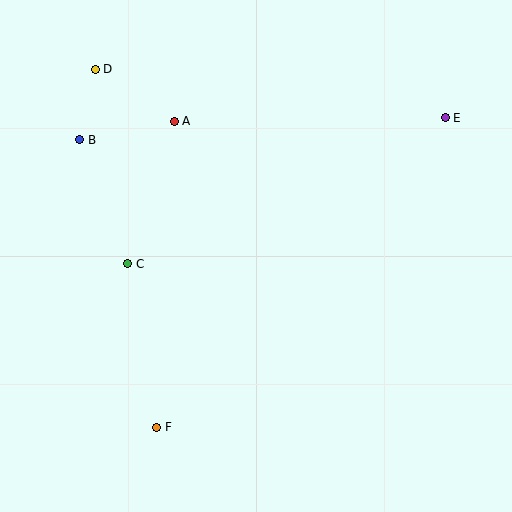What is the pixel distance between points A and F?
The distance between A and F is 306 pixels.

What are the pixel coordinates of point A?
Point A is at (174, 121).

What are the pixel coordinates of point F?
Point F is at (157, 427).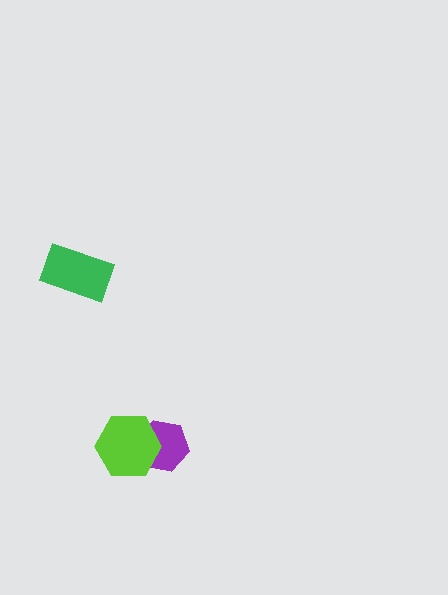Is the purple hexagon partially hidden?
Yes, it is partially covered by another shape.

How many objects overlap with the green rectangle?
0 objects overlap with the green rectangle.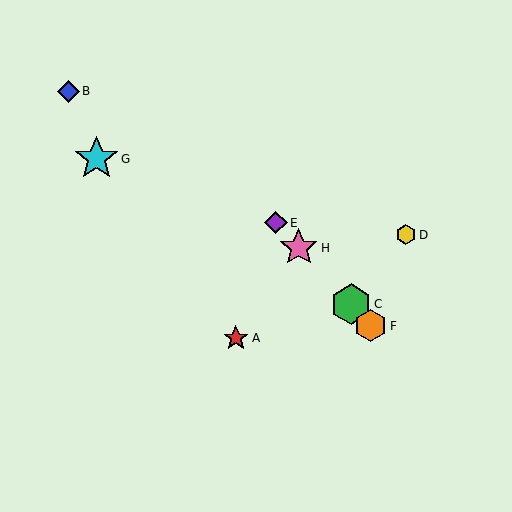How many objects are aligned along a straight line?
4 objects (C, E, F, H) are aligned along a straight line.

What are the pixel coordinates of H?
Object H is at (299, 248).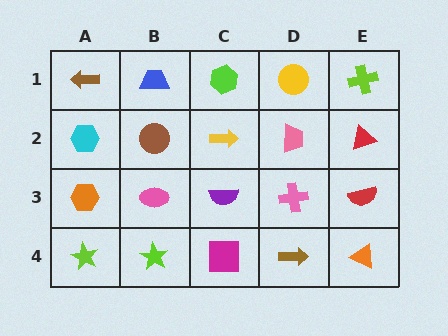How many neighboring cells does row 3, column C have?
4.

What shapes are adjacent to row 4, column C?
A purple semicircle (row 3, column C), a lime star (row 4, column B), a brown arrow (row 4, column D).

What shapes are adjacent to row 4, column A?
An orange hexagon (row 3, column A), a lime star (row 4, column B).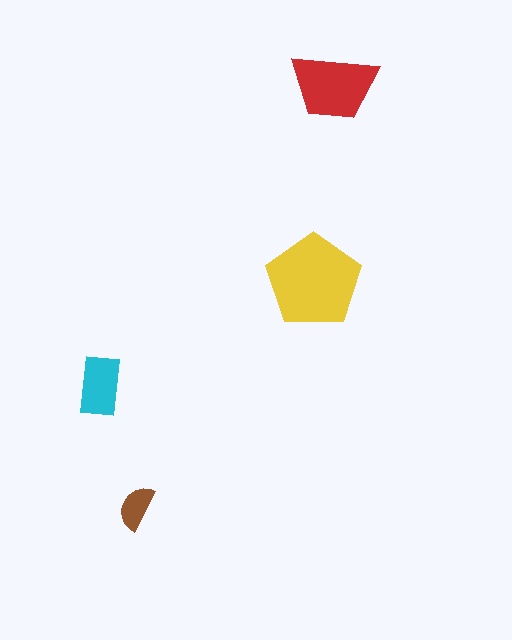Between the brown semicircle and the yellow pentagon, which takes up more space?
The yellow pentagon.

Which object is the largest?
The yellow pentagon.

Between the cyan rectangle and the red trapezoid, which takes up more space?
The red trapezoid.